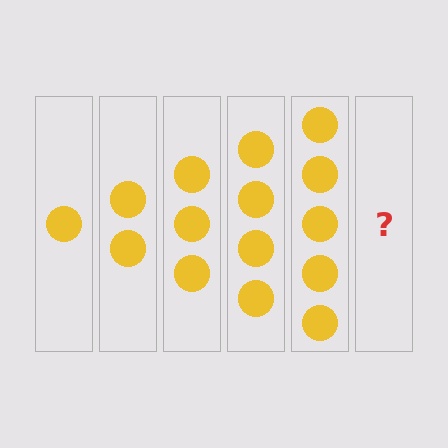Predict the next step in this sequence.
The next step is 6 circles.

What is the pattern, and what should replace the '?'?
The pattern is that each step adds one more circle. The '?' should be 6 circles.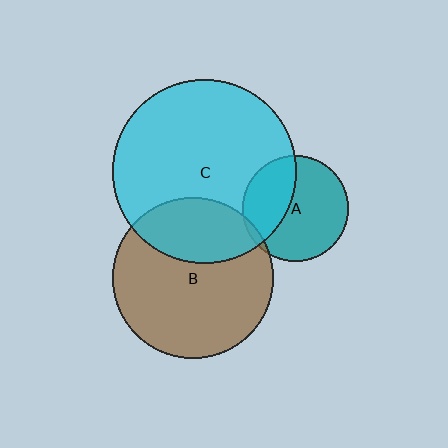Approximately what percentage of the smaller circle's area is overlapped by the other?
Approximately 30%.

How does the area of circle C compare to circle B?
Approximately 1.3 times.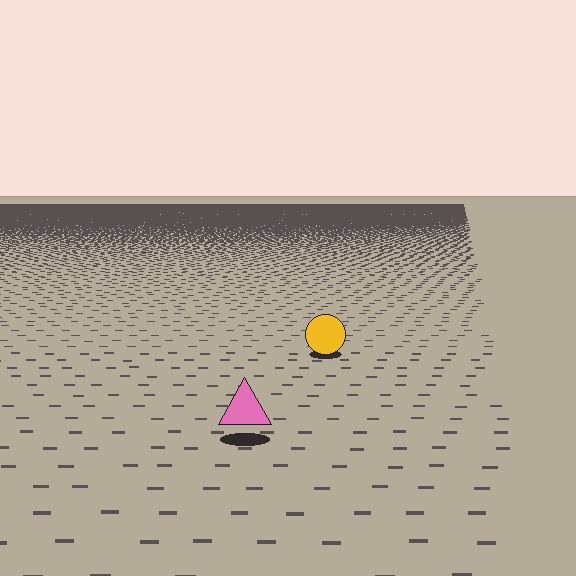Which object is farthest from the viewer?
The yellow circle is farthest from the viewer. It appears smaller and the ground texture around it is denser.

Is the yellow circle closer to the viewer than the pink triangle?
No. The pink triangle is closer — you can tell from the texture gradient: the ground texture is coarser near it.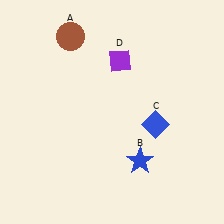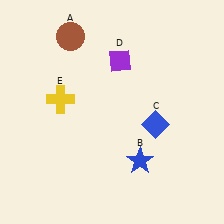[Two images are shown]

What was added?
A yellow cross (E) was added in Image 2.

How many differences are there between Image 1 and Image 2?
There is 1 difference between the two images.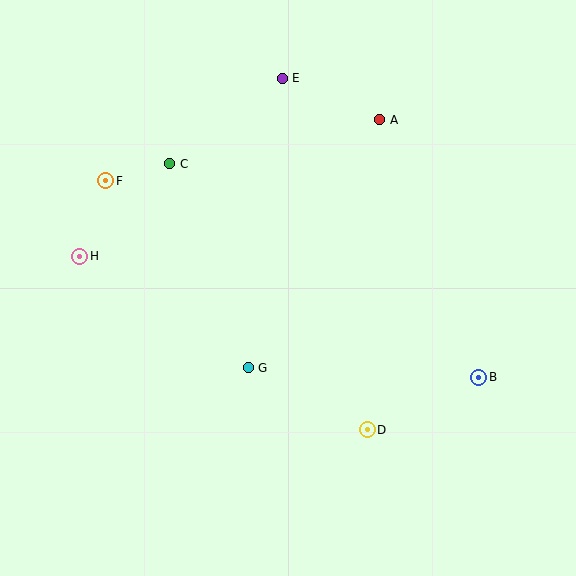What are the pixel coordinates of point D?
Point D is at (367, 430).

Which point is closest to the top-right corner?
Point A is closest to the top-right corner.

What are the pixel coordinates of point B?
Point B is at (479, 377).